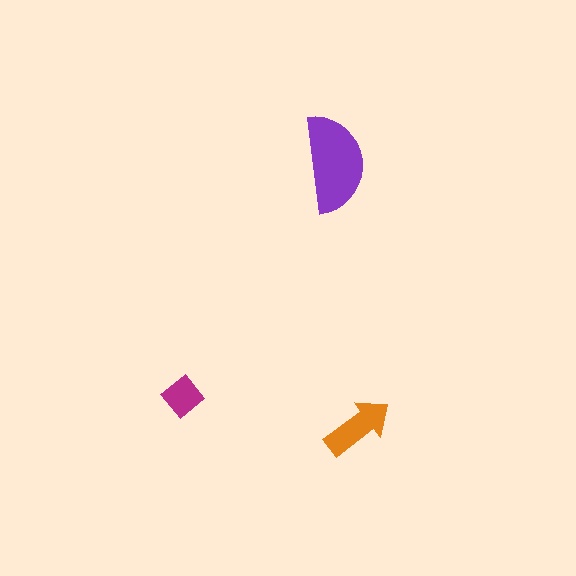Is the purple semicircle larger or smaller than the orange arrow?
Larger.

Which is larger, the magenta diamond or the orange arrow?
The orange arrow.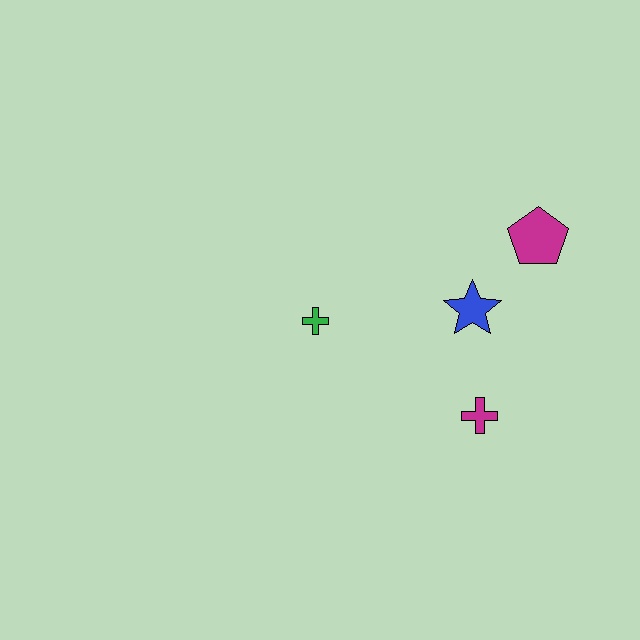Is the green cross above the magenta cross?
Yes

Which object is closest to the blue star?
The magenta pentagon is closest to the blue star.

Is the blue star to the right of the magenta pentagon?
No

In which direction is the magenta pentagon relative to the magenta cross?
The magenta pentagon is above the magenta cross.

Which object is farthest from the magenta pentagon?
The green cross is farthest from the magenta pentagon.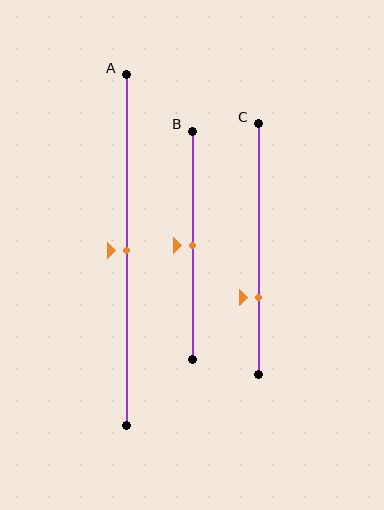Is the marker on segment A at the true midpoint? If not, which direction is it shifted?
Yes, the marker on segment A is at the true midpoint.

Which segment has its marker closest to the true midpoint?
Segment A has its marker closest to the true midpoint.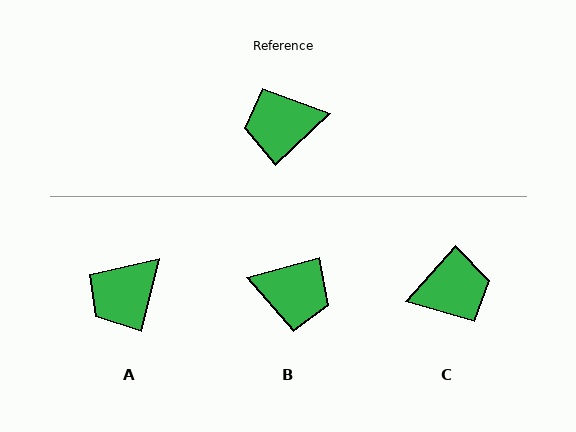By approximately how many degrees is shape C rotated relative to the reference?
Approximately 175 degrees clockwise.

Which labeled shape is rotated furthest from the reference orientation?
C, about 175 degrees away.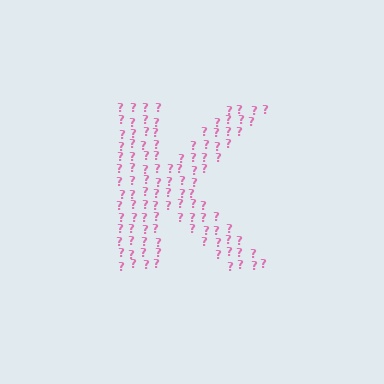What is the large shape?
The large shape is the letter K.